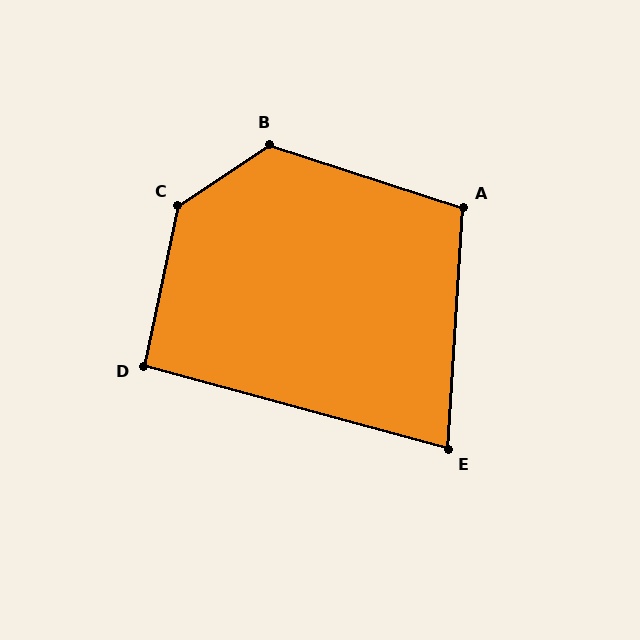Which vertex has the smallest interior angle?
E, at approximately 78 degrees.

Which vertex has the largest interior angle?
C, at approximately 136 degrees.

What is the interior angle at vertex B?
Approximately 128 degrees (obtuse).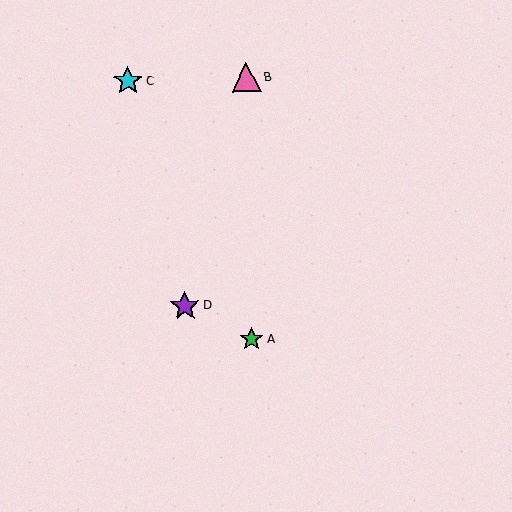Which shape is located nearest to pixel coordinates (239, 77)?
The pink triangle (labeled B) at (247, 78) is nearest to that location.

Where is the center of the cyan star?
The center of the cyan star is at (128, 81).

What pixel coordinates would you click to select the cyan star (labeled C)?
Click at (128, 81) to select the cyan star C.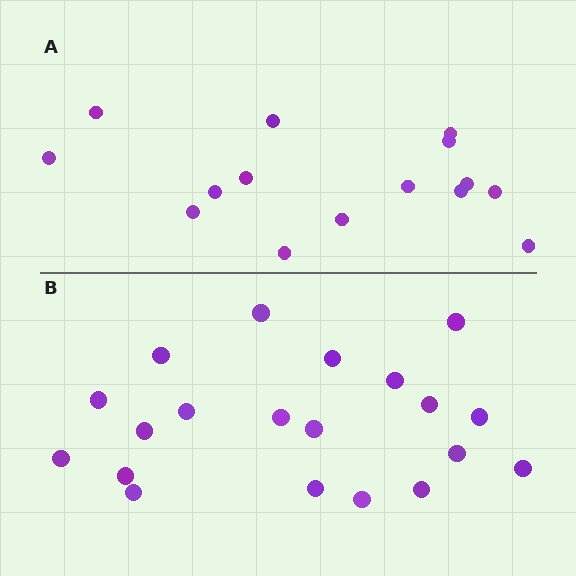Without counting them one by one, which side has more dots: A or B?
Region B (the bottom region) has more dots.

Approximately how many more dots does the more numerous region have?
Region B has about 5 more dots than region A.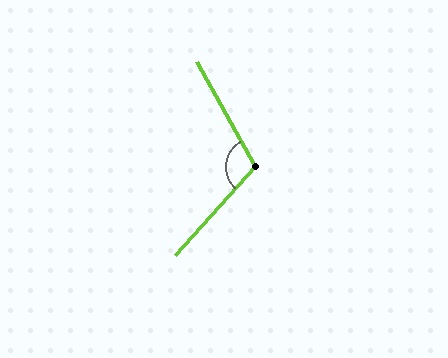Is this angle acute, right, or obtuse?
It is obtuse.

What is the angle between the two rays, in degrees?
Approximately 109 degrees.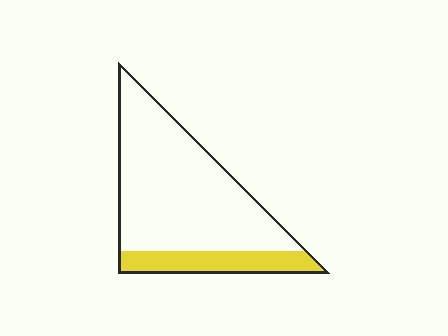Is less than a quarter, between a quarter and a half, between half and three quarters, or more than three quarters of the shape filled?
Less than a quarter.